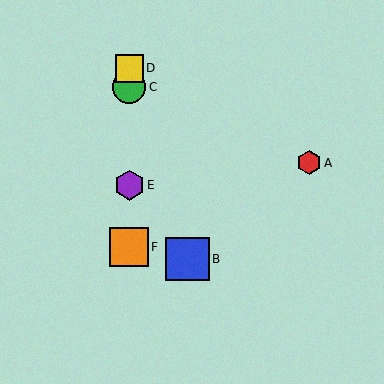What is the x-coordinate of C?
Object C is at x≈129.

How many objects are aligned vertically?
4 objects (C, D, E, F) are aligned vertically.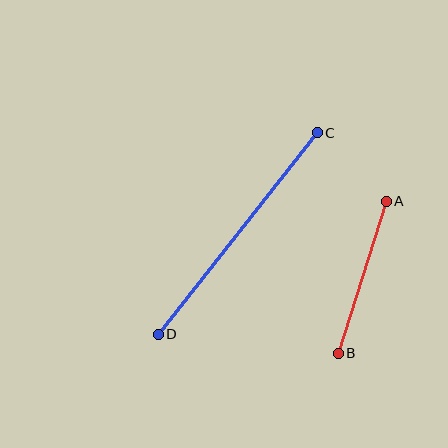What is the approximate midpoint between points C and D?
The midpoint is at approximately (238, 233) pixels.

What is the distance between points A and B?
The distance is approximately 160 pixels.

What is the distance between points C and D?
The distance is approximately 257 pixels.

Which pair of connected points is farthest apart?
Points C and D are farthest apart.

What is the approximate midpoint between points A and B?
The midpoint is at approximately (362, 277) pixels.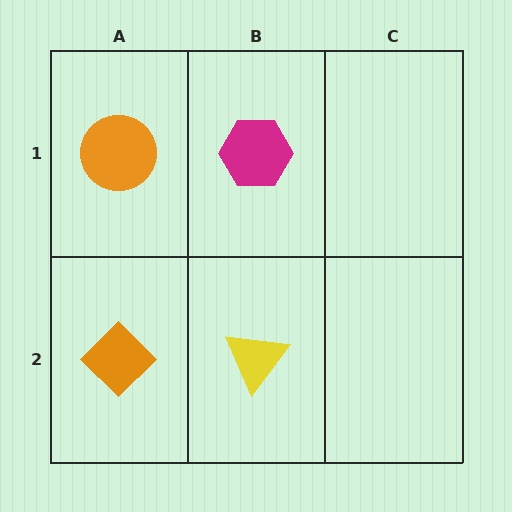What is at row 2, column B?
A yellow triangle.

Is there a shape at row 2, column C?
No, that cell is empty.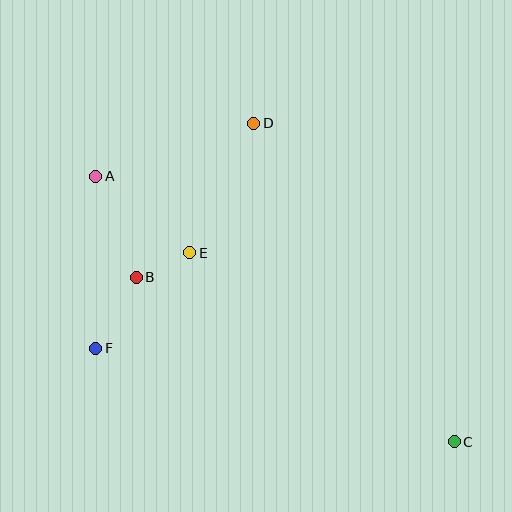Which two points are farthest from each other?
Points A and C are farthest from each other.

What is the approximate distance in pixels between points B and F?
The distance between B and F is approximately 82 pixels.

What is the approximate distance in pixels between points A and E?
The distance between A and E is approximately 121 pixels.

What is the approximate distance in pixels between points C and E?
The distance between C and E is approximately 325 pixels.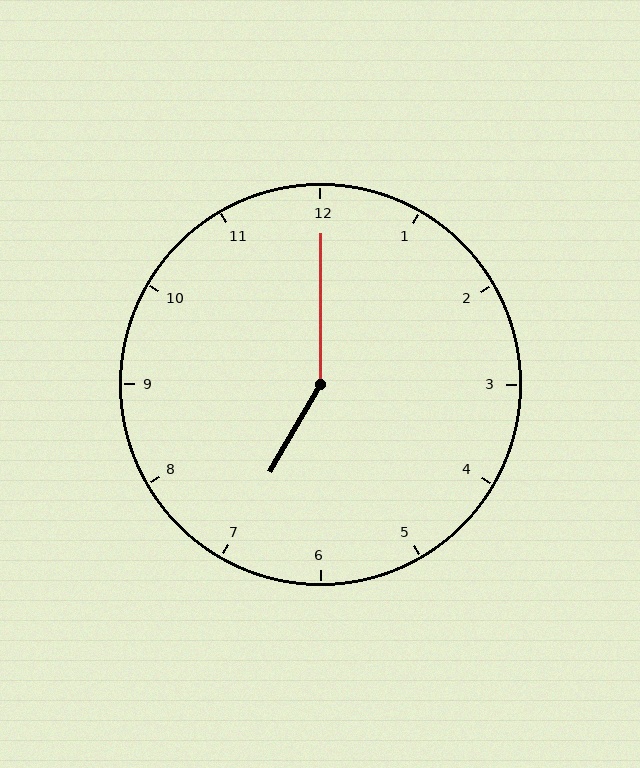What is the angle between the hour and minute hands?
Approximately 150 degrees.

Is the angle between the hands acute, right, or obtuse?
It is obtuse.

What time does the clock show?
7:00.